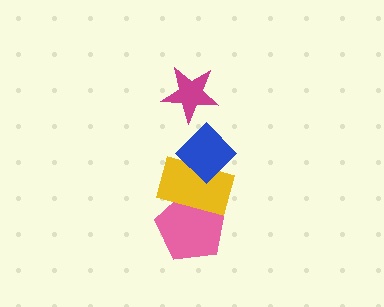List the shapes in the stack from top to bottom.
From top to bottom: the magenta star, the blue diamond, the yellow rectangle, the pink pentagon.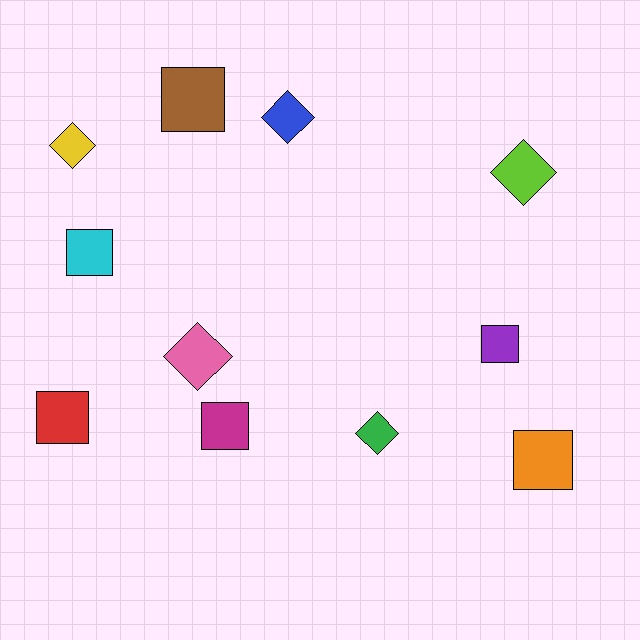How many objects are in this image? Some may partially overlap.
There are 11 objects.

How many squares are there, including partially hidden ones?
There are 6 squares.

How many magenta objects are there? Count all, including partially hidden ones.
There is 1 magenta object.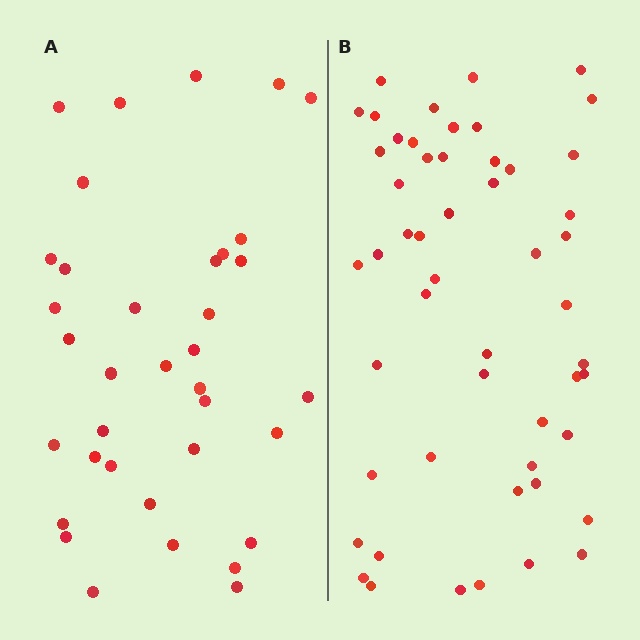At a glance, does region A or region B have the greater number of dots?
Region B (the right region) has more dots.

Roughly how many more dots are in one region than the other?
Region B has approximately 15 more dots than region A.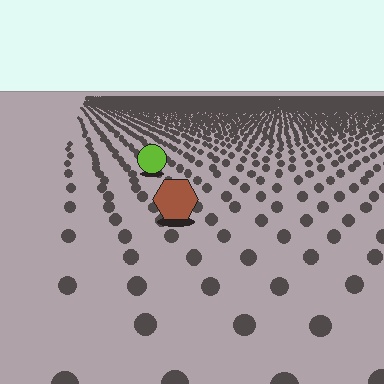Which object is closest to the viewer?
The brown hexagon is closest. The texture marks near it are larger and more spread out.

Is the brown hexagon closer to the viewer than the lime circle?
Yes. The brown hexagon is closer — you can tell from the texture gradient: the ground texture is coarser near it.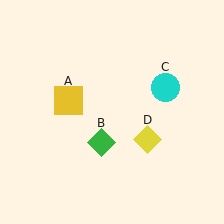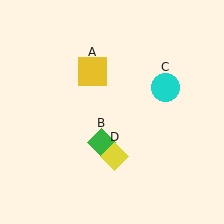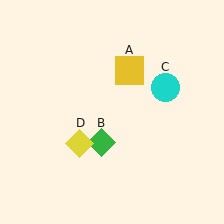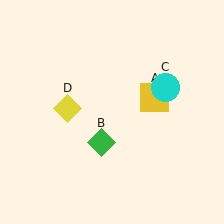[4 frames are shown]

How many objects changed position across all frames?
2 objects changed position: yellow square (object A), yellow diamond (object D).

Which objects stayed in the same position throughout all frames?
Green diamond (object B) and cyan circle (object C) remained stationary.